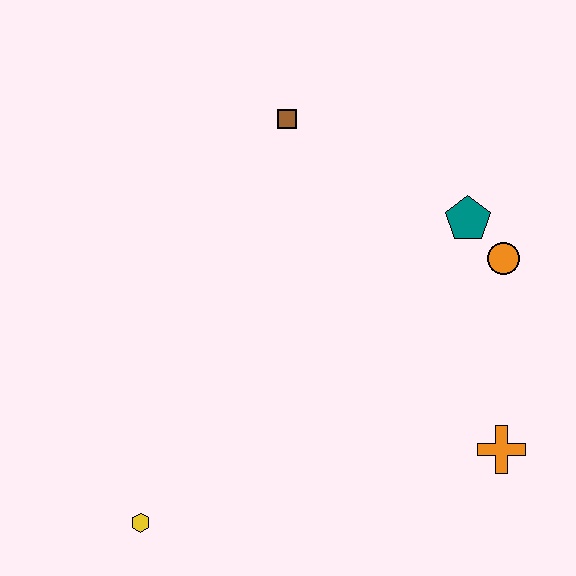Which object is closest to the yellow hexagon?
The orange cross is closest to the yellow hexagon.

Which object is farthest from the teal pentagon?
The yellow hexagon is farthest from the teal pentagon.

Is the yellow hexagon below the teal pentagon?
Yes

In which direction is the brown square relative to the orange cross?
The brown square is above the orange cross.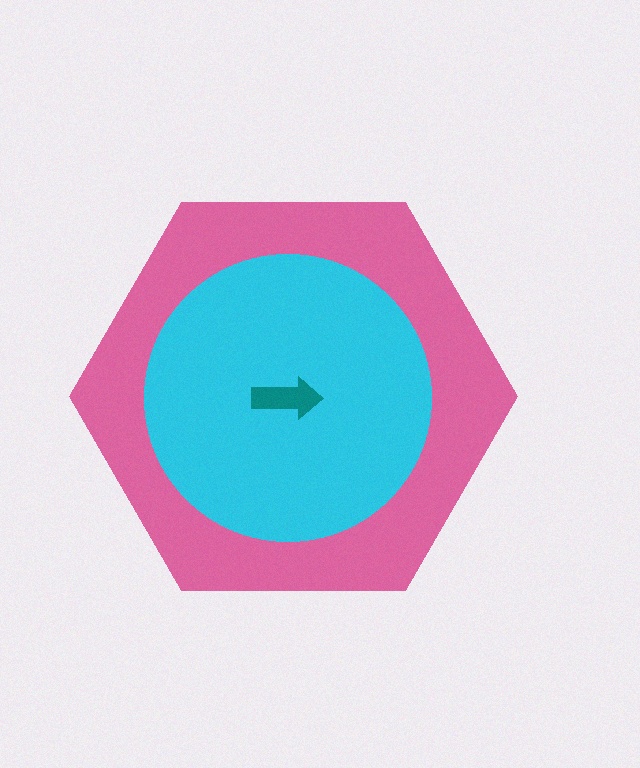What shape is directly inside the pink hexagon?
The cyan circle.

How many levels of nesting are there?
3.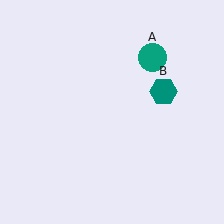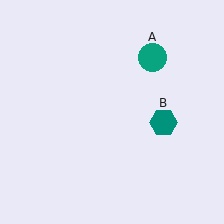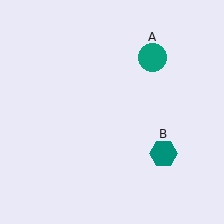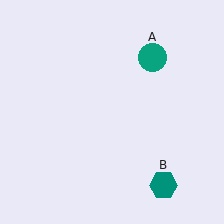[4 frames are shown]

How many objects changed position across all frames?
1 object changed position: teal hexagon (object B).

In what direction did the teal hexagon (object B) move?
The teal hexagon (object B) moved down.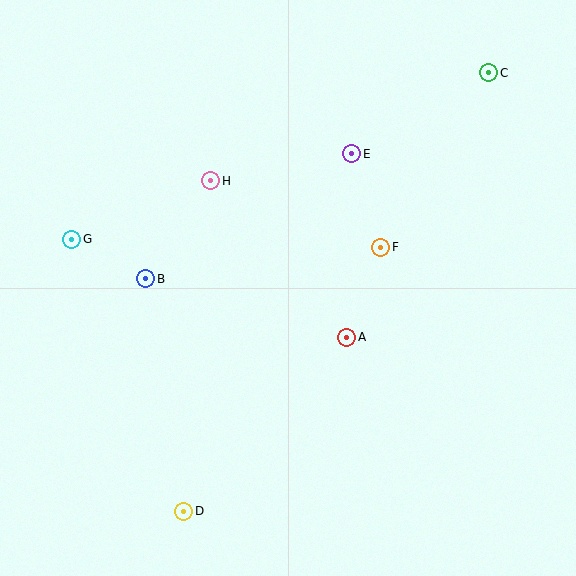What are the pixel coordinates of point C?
Point C is at (489, 73).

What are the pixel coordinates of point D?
Point D is at (184, 511).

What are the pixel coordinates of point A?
Point A is at (347, 337).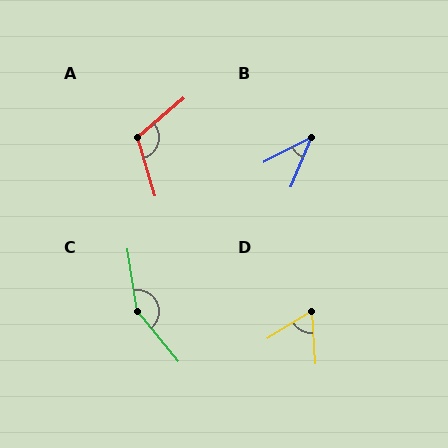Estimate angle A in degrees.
Approximately 114 degrees.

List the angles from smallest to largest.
B (40°), D (62°), A (114°), C (149°).